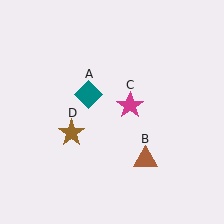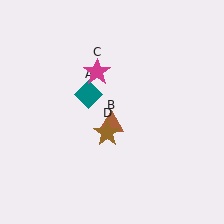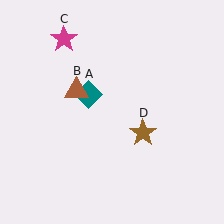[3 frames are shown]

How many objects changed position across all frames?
3 objects changed position: brown triangle (object B), magenta star (object C), brown star (object D).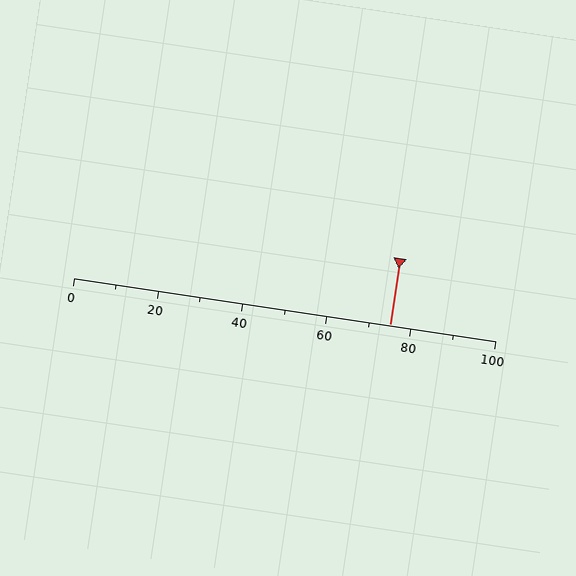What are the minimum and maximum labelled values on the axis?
The axis runs from 0 to 100.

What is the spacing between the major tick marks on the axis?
The major ticks are spaced 20 apart.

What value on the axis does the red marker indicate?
The marker indicates approximately 75.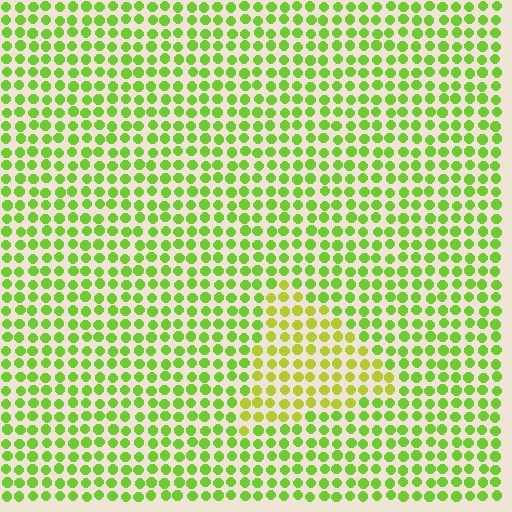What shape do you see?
I see a triangle.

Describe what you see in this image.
The image is filled with small lime elements in a uniform arrangement. A triangle-shaped region is visible where the elements are tinted to a slightly different hue, forming a subtle color boundary.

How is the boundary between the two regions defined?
The boundary is defined purely by a slight shift in hue (about 27 degrees). Spacing, size, and orientation are identical on both sides.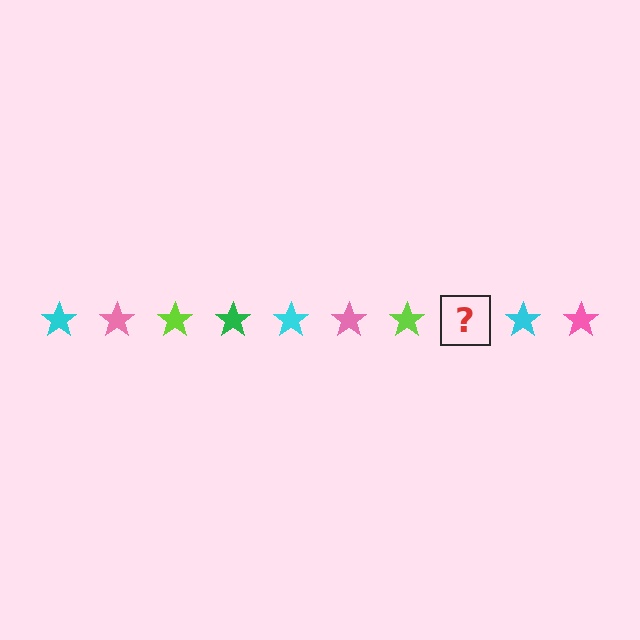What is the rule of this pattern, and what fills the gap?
The rule is that the pattern cycles through cyan, pink, lime, green stars. The gap should be filled with a green star.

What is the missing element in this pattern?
The missing element is a green star.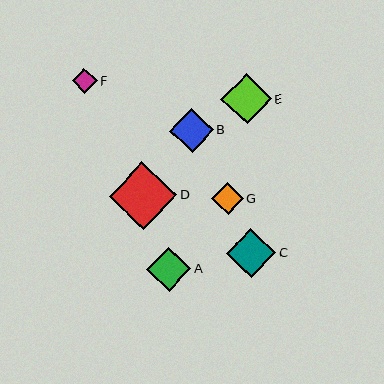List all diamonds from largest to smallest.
From largest to smallest: D, E, C, A, B, G, F.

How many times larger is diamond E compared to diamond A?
Diamond E is approximately 1.1 times the size of diamond A.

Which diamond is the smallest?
Diamond F is the smallest with a size of approximately 25 pixels.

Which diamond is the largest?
Diamond D is the largest with a size of approximately 67 pixels.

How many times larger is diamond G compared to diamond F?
Diamond G is approximately 1.3 times the size of diamond F.